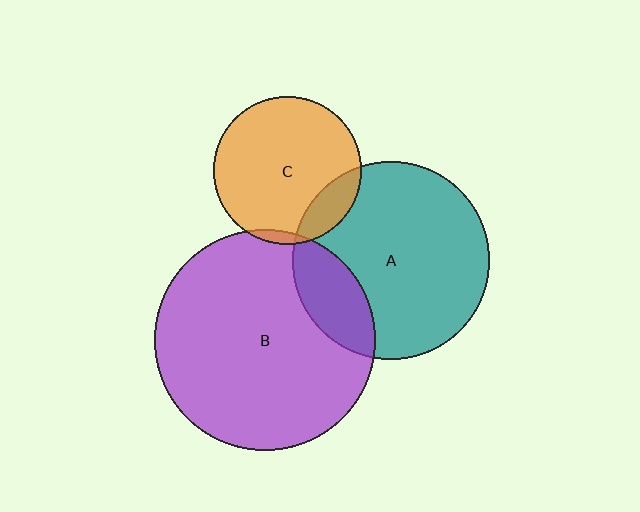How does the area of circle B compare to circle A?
Approximately 1.3 times.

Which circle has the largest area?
Circle B (purple).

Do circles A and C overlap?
Yes.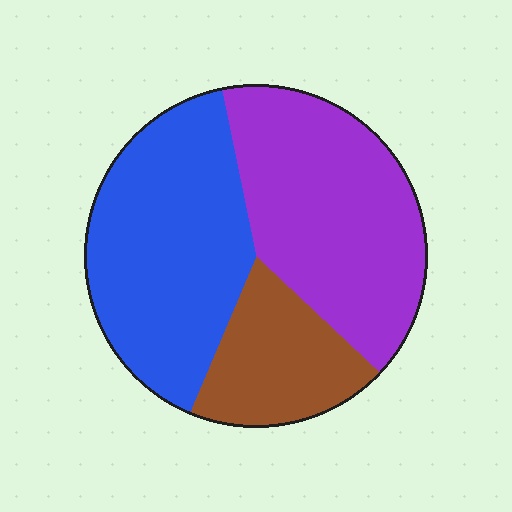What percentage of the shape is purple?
Purple takes up between a third and a half of the shape.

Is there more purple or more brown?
Purple.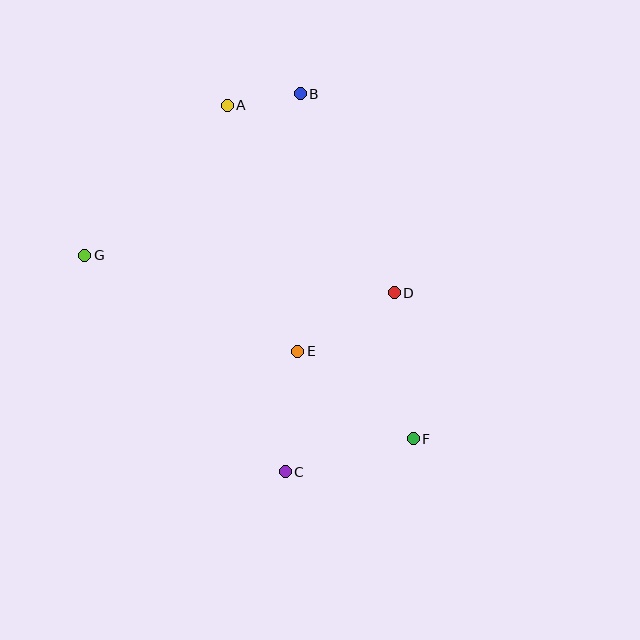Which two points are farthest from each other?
Points A and F are farthest from each other.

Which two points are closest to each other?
Points A and B are closest to each other.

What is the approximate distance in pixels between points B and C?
The distance between B and C is approximately 378 pixels.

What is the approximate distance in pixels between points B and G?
The distance between B and G is approximately 269 pixels.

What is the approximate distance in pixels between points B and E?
The distance between B and E is approximately 258 pixels.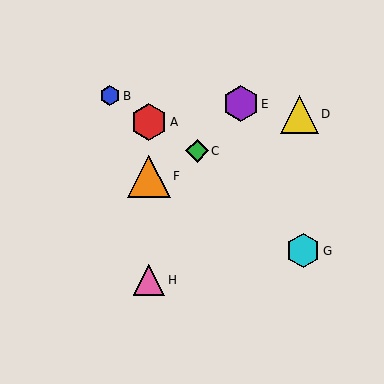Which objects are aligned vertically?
Objects A, F, H are aligned vertically.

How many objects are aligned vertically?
3 objects (A, F, H) are aligned vertically.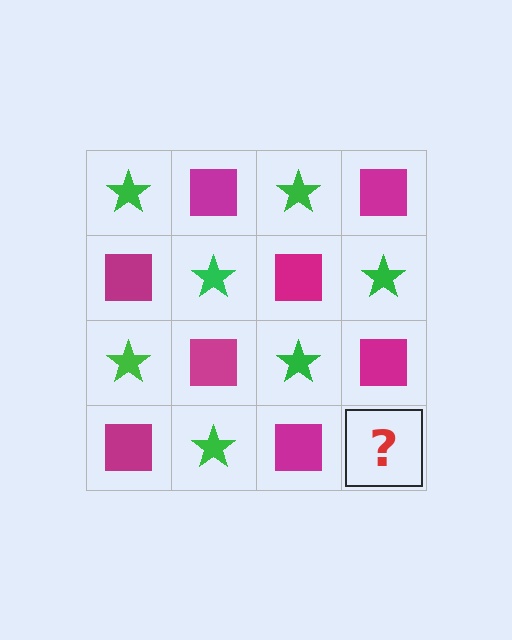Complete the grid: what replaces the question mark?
The question mark should be replaced with a green star.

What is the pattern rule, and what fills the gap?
The rule is that it alternates green star and magenta square in a checkerboard pattern. The gap should be filled with a green star.